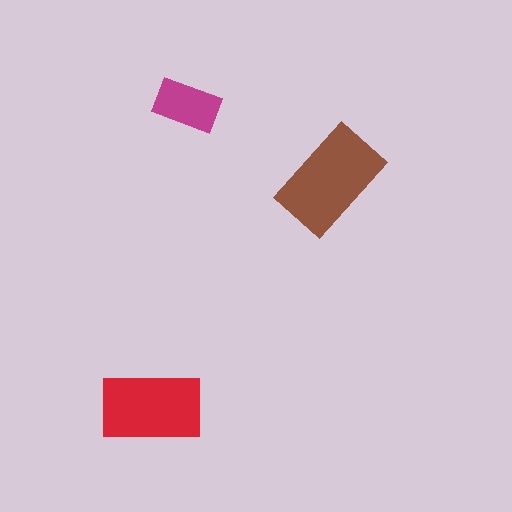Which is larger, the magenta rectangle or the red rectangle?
The red one.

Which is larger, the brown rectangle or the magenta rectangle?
The brown one.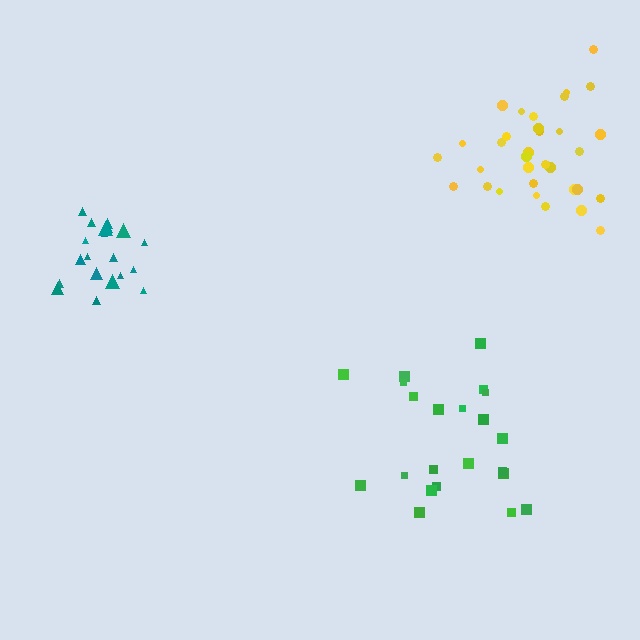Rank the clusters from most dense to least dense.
teal, yellow, green.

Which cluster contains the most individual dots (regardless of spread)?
Yellow (33).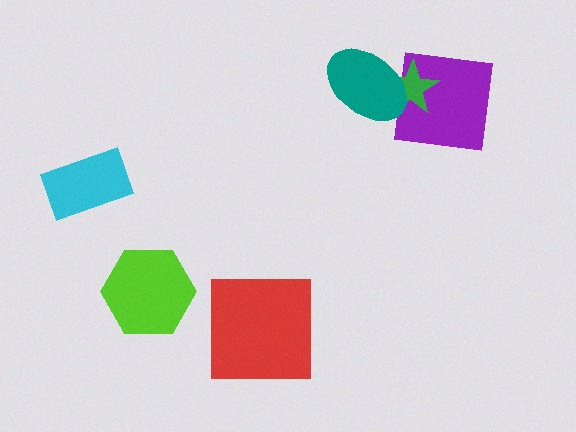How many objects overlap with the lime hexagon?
0 objects overlap with the lime hexagon.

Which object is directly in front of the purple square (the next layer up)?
The green star is directly in front of the purple square.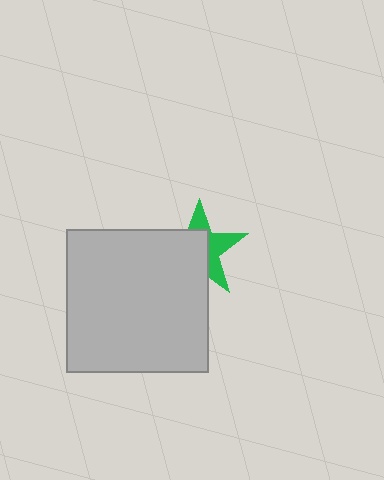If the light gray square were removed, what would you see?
You would see the complete green star.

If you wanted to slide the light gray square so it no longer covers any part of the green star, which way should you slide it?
Slide it toward the lower-left — that is the most direct way to separate the two shapes.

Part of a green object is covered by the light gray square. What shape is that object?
It is a star.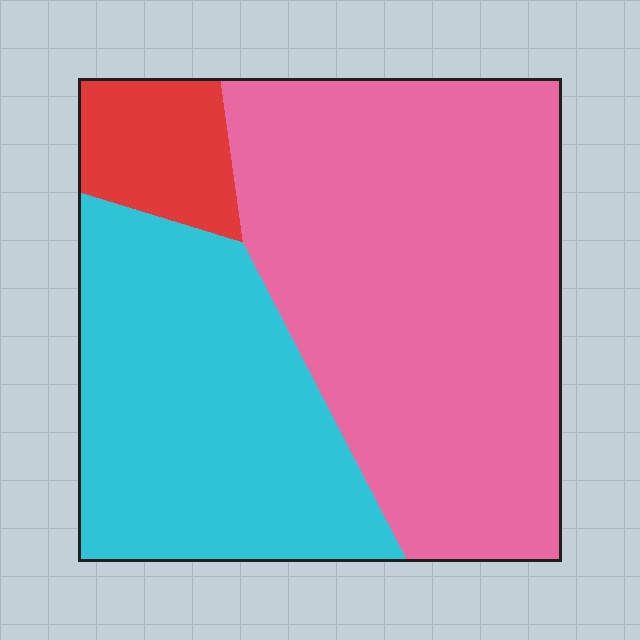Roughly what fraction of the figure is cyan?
Cyan covers about 35% of the figure.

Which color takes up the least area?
Red, at roughly 10%.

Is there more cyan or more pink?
Pink.